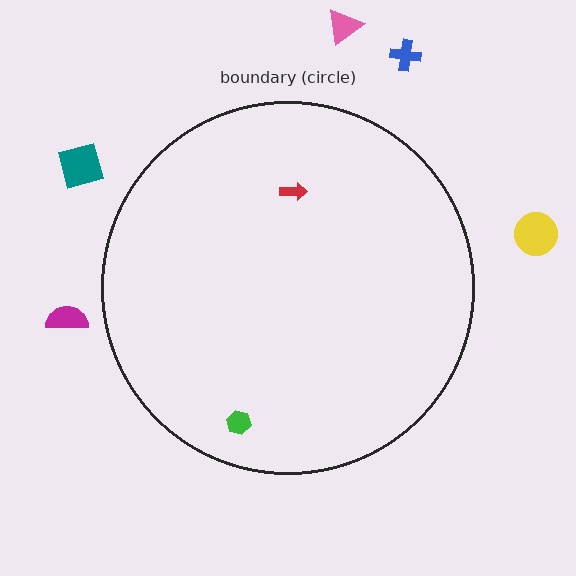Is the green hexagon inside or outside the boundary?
Inside.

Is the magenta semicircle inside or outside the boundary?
Outside.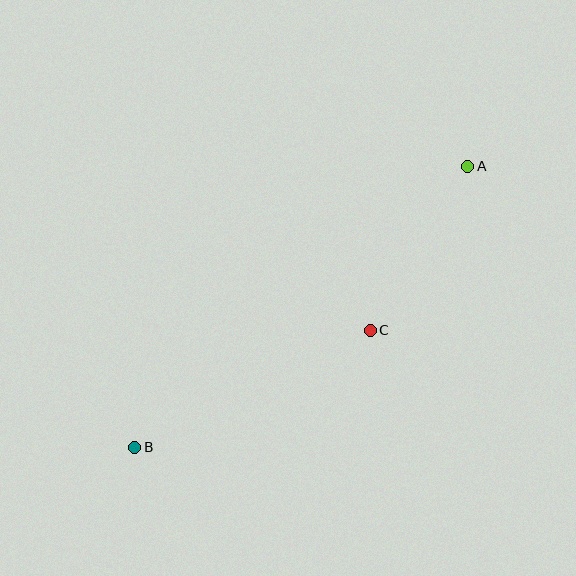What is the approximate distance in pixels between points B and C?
The distance between B and C is approximately 263 pixels.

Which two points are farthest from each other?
Points A and B are farthest from each other.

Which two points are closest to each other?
Points A and C are closest to each other.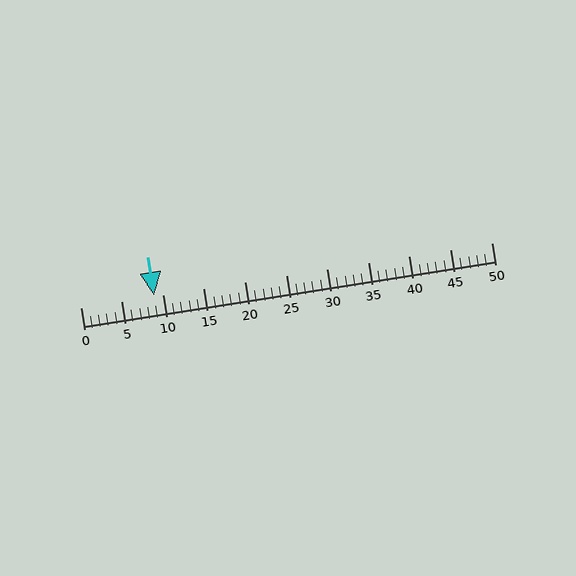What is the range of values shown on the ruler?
The ruler shows values from 0 to 50.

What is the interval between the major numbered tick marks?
The major tick marks are spaced 5 units apart.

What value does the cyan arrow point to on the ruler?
The cyan arrow points to approximately 9.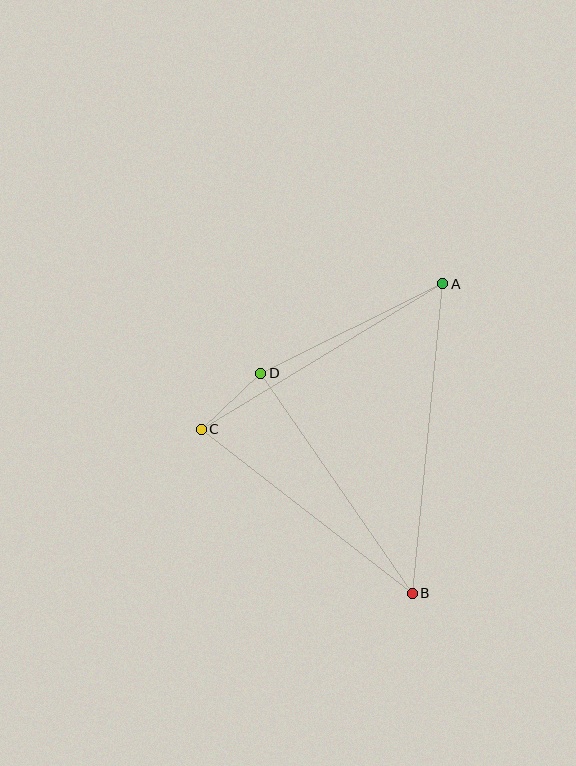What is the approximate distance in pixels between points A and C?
The distance between A and C is approximately 282 pixels.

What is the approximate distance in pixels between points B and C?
The distance between B and C is approximately 267 pixels.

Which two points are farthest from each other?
Points A and B are farthest from each other.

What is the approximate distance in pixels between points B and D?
The distance between B and D is approximately 267 pixels.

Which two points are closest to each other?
Points C and D are closest to each other.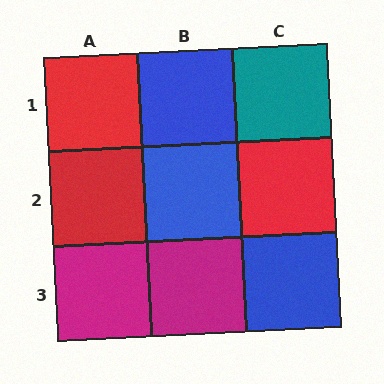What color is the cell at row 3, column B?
Magenta.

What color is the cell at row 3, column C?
Blue.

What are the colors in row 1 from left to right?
Red, blue, teal.